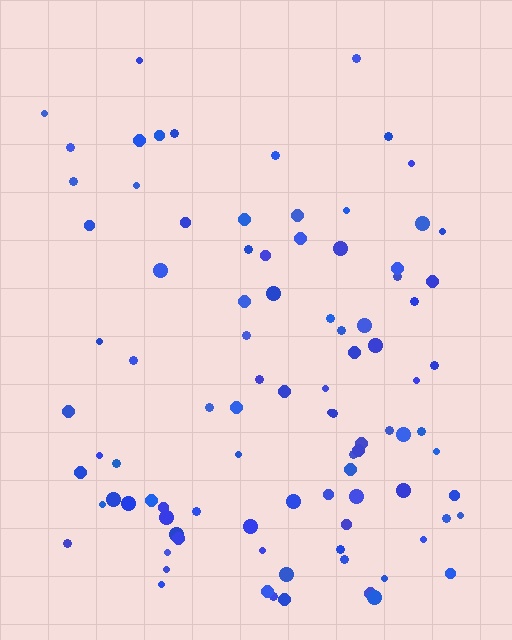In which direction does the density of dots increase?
From top to bottom, with the bottom side densest.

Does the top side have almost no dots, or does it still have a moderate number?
Still a moderate number, just noticeably fewer than the bottom.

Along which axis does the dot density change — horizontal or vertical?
Vertical.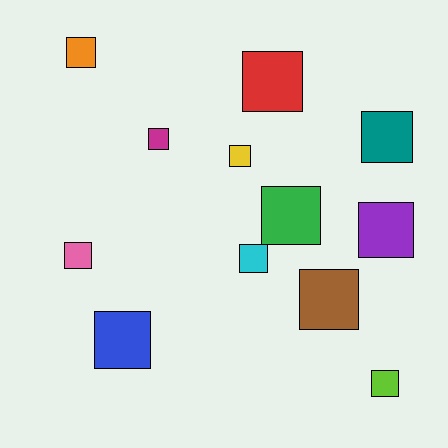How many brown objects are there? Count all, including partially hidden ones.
There is 1 brown object.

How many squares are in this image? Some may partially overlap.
There are 12 squares.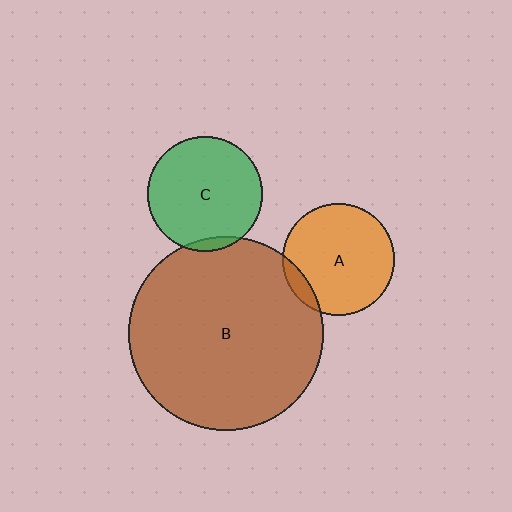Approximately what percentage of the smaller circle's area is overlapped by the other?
Approximately 5%.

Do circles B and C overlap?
Yes.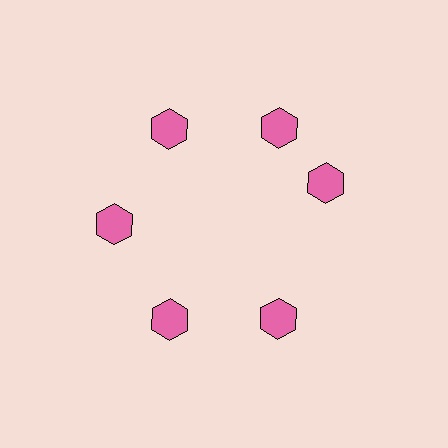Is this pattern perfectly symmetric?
No. The 6 pink hexagons are arranged in a ring, but one element near the 3 o'clock position is rotated out of alignment along the ring, breaking the 6-fold rotational symmetry.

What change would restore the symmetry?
The symmetry would be restored by rotating it back into even spacing with its neighbors so that all 6 hexagons sit at equal angles and equal distance from the center.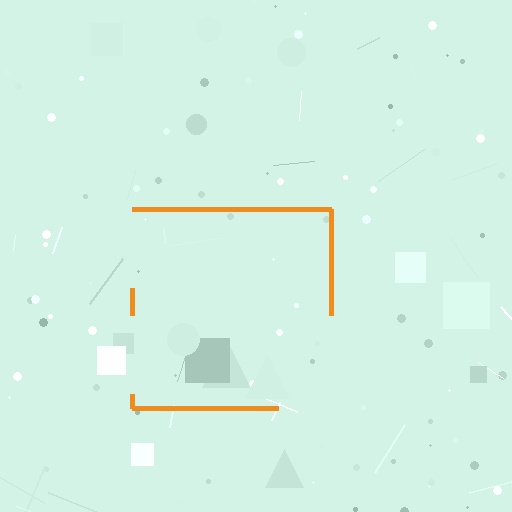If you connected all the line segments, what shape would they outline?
They would outline a square.